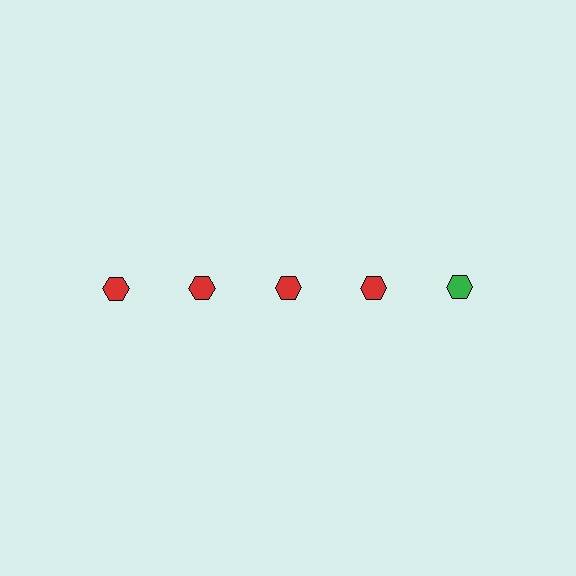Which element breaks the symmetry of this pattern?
The green hexagon in the top row, rightmost column breaks the symmetry. All other shapes are red hexagons.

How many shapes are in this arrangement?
There are 5 shapes arranged in a grid pattern.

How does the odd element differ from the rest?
It has a different color: green instead of red.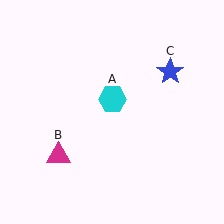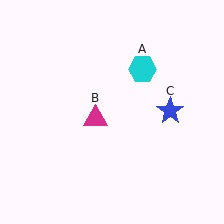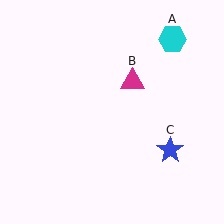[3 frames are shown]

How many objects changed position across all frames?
3 objects changed position: cyan hexagon (object A), magenta triangle (object B), blue star (object C).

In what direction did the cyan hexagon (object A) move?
The cyan hexagon (object A) moved up and to the right.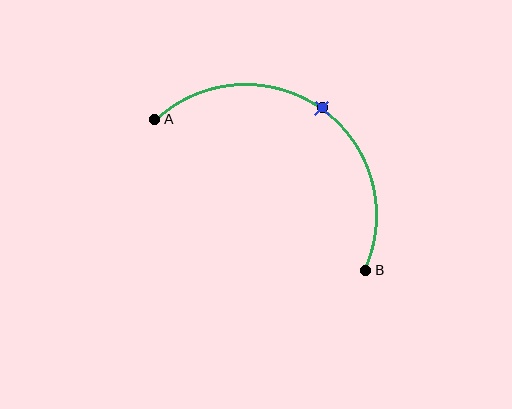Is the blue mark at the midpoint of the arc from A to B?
Yes. The blue mark lies on the arc at equal arc-length from both A and B — it is the arc midpoint.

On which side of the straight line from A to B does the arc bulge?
The arc bulges above and to the right of the straight line connecting A and B.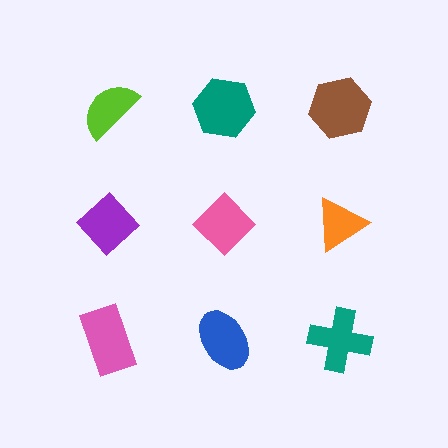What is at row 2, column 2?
A pink diamond.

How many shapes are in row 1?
3 shapes.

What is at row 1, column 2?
A teal hexagon.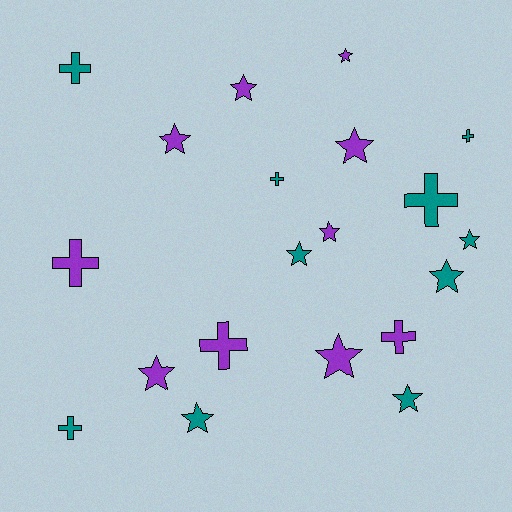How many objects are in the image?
There are 20 objects.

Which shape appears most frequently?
Star, with 12 objects.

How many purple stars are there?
There are 7 purple stars.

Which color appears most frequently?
Purple, with 10 objects.